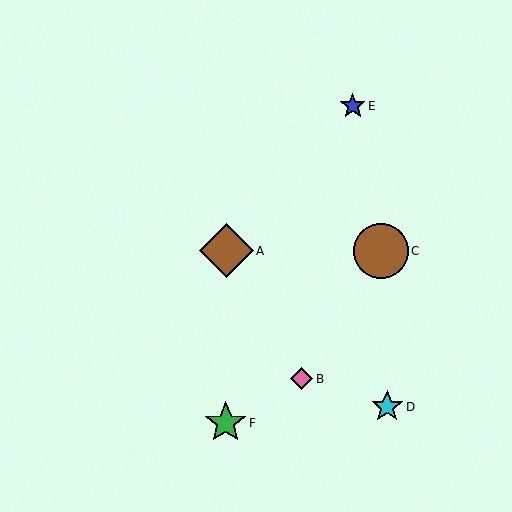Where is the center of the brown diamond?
The center of the brown diamond is at (226, 251).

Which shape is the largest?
The brown circle (labeled C) is the largest.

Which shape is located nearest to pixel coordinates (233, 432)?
The green star (labeled F) at (226, 423) is nearest to that location.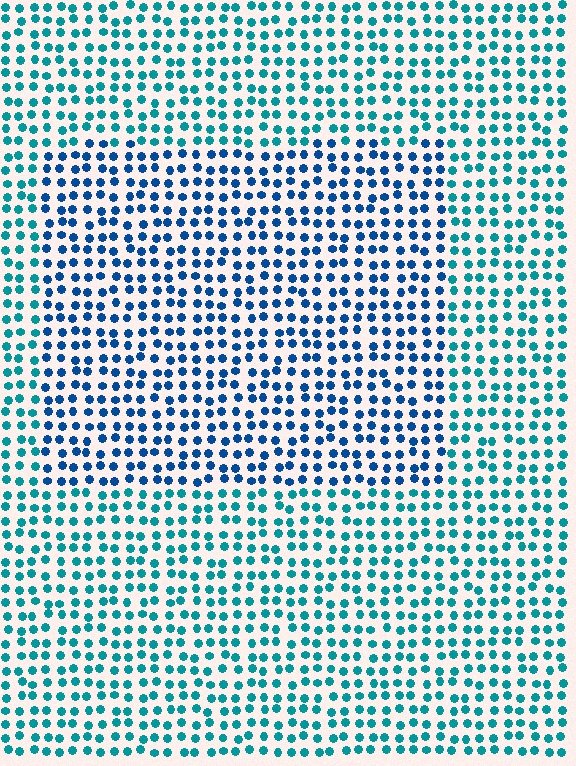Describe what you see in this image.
The image is filled with small teal elements in a uniform arrangement. A rectangle-shaped region is visible where the elements are tinted to a slightly different hue, forming a subtle color boundary.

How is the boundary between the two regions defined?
The boundary is defined purely by a slight shift in hue (about 30 degrees). Spacing, size, and orientation are identical on both sides.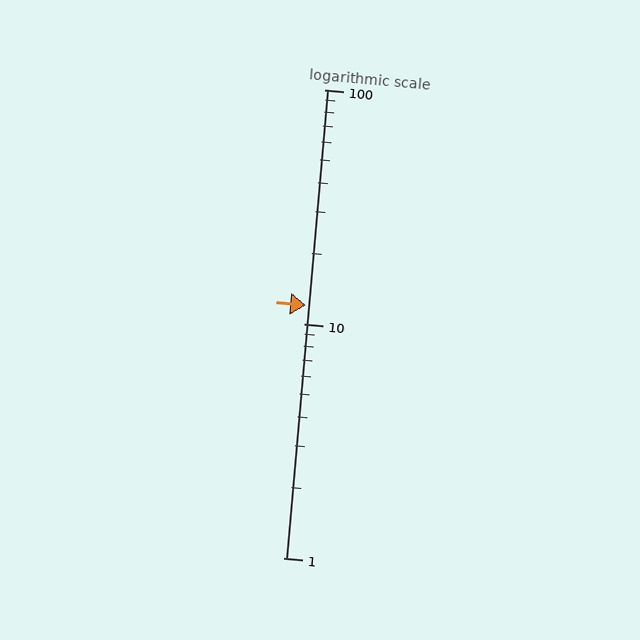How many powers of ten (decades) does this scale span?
The scale spans 2 decades, from 1 to 100.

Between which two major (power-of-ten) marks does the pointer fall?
The pointer is between 10 and 100.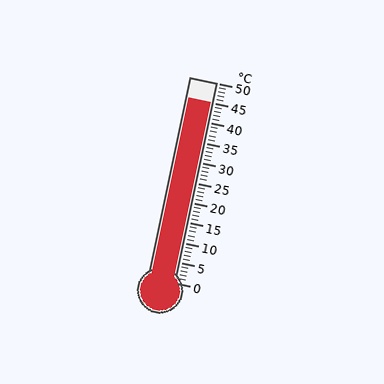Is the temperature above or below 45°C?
The temperature is at 45°C.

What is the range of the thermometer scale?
The thermometer scale ranges from 0°C to 50°C.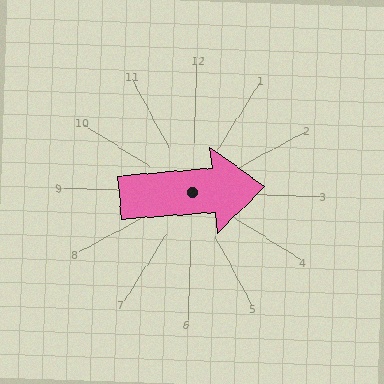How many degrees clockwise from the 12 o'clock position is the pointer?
Approximately 84 degrees.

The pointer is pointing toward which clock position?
Roughly 3 o'clock.